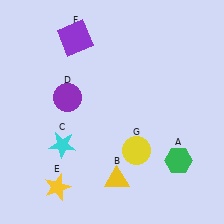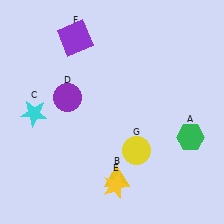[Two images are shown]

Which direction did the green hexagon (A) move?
The green hexagon (A) moved up.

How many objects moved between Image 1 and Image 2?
3 objects moved between the two images.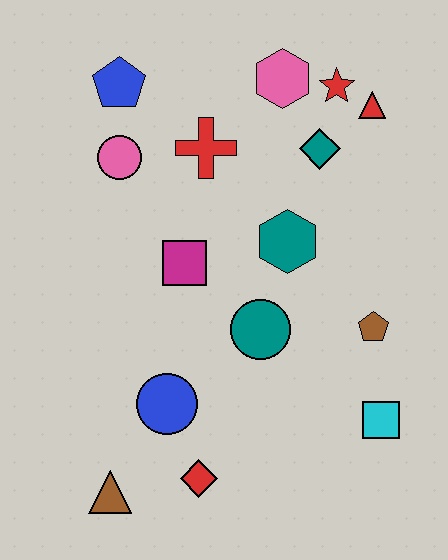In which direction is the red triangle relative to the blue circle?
The red triangle is above the blue circle.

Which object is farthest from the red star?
The brown triangle is farthest from the red star.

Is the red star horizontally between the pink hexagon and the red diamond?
No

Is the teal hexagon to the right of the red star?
No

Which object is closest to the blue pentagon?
The pink circle is closest to the blue pentagon.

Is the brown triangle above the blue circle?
No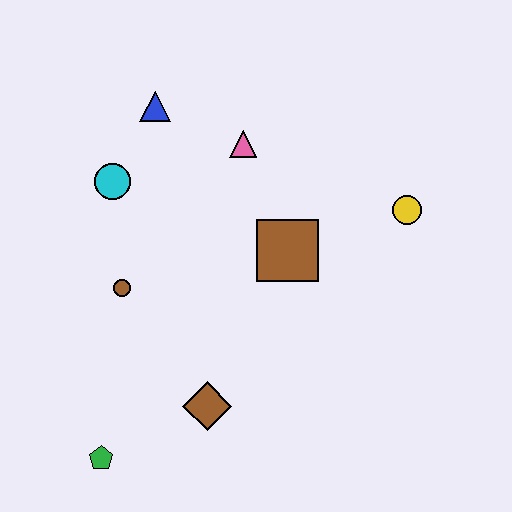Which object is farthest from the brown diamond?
The blue triangle is farthest from the brown diamond.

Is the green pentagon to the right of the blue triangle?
No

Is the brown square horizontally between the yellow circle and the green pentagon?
Yes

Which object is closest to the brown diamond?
The green pentagon is closest to the brown diamond.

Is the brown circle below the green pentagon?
No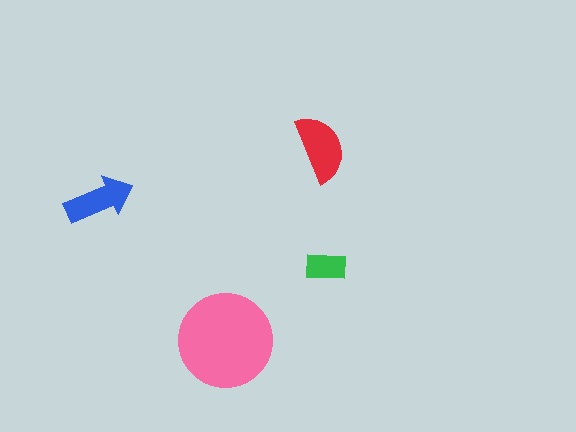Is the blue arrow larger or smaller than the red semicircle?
Smaller.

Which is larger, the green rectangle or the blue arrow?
The blue arrow.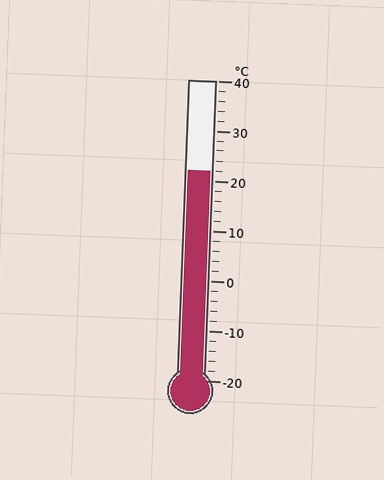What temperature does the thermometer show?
The thermometer shows approximately 22°C.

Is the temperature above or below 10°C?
The temperature is above 10°C.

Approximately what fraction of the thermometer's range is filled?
The thermometer is filled to approximately 70% of its range.